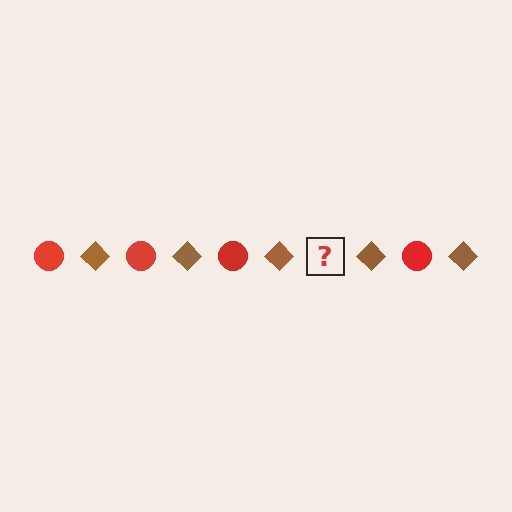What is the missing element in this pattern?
The missing element is a red circle.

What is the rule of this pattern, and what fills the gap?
The rule is that the pattern alternates between red circle and brown diamond. The gap should be filled with a red circle.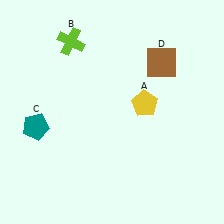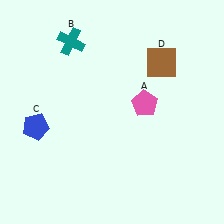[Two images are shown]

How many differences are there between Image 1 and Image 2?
There are 3 differences between the two images.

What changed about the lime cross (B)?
In Image 1, B is lime. In Image 2, it changed to teal.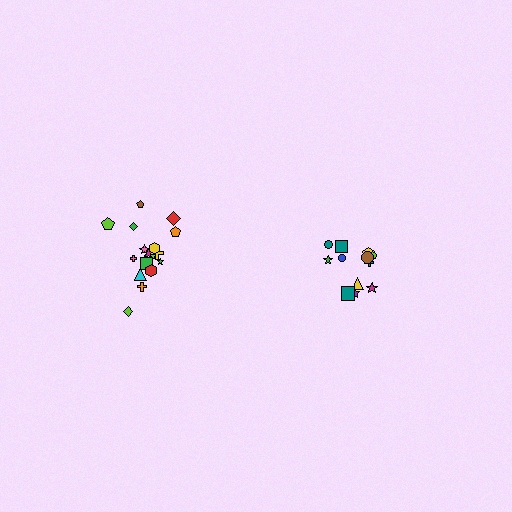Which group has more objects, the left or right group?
The left group.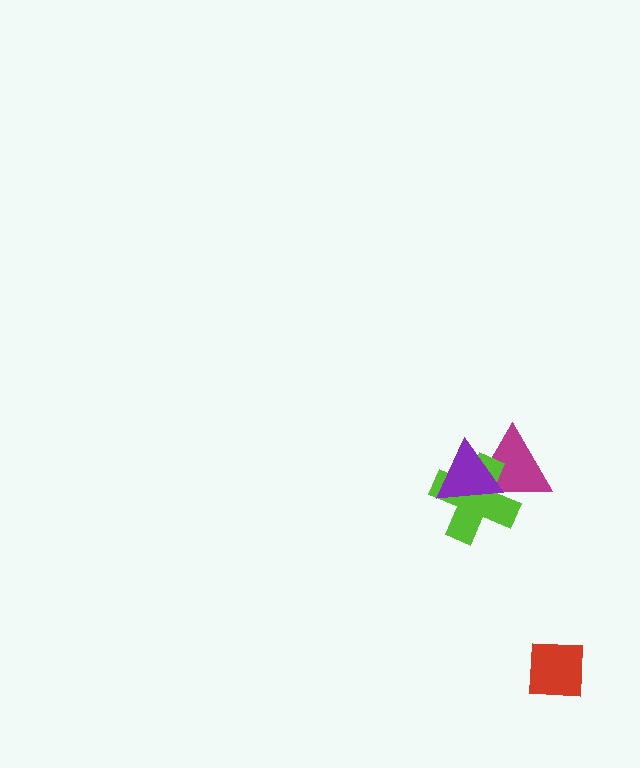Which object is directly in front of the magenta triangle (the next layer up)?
The lime cross is directly in front of the magenta triangle.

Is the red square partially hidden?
No, no other shape covers it.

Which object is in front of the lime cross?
The purple triangle is in front of the lime cross.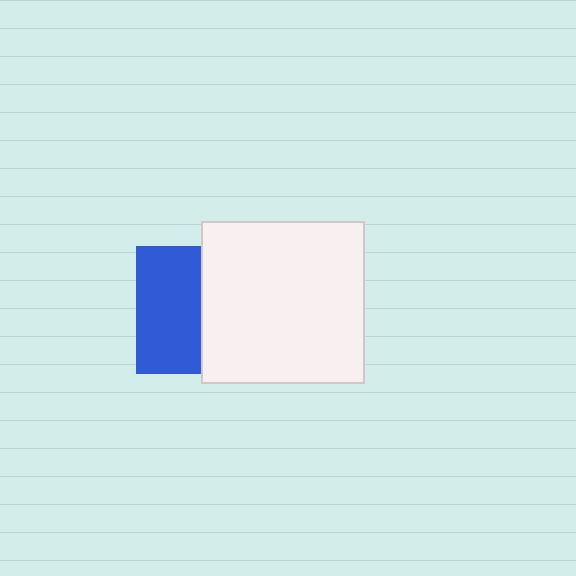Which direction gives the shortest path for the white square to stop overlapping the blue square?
Moving right gives the shortest separation.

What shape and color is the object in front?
The object in front is a white square.